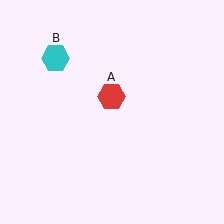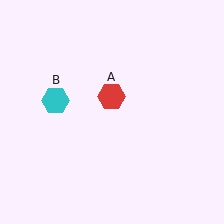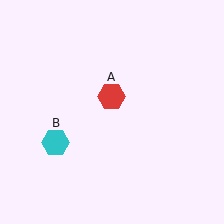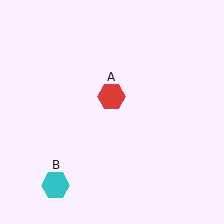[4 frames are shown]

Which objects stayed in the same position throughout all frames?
Red hexagon (object A) remained stationary.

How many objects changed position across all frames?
1 object changed position: cyan hexagon (object B).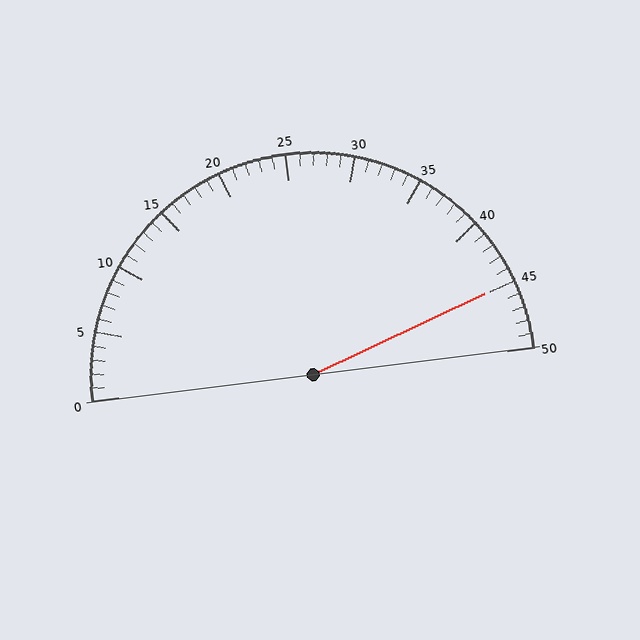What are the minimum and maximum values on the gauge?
The gauge ranges from 0 to 50.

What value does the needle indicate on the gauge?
The needle indicates approximately 45.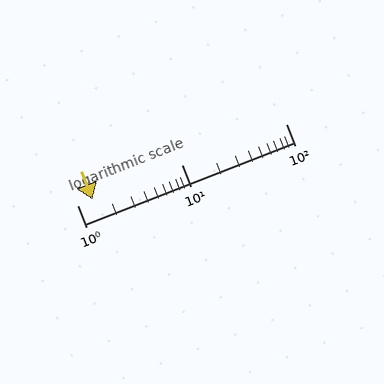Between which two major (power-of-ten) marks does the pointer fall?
The pointer is between 1 and 10.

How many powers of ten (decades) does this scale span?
The scale spans 2 decades, from 1 to 100.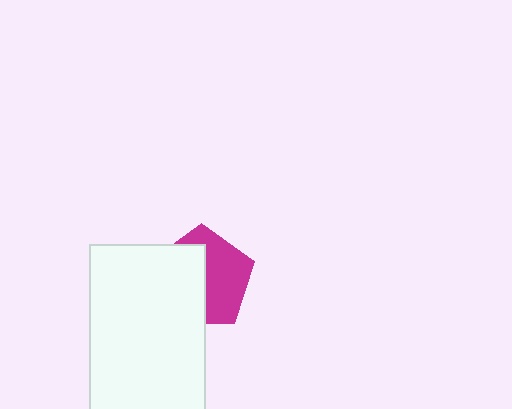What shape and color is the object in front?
The object in front is a white rectangle.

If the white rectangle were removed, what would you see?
You would see the complete magenta pentagon.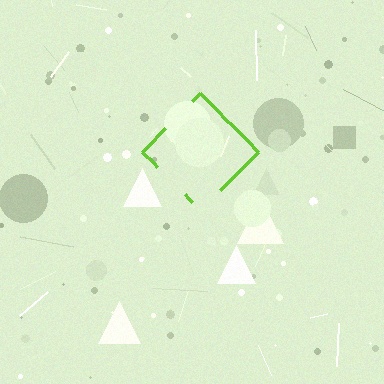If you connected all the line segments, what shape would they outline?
They would outline a diamond.